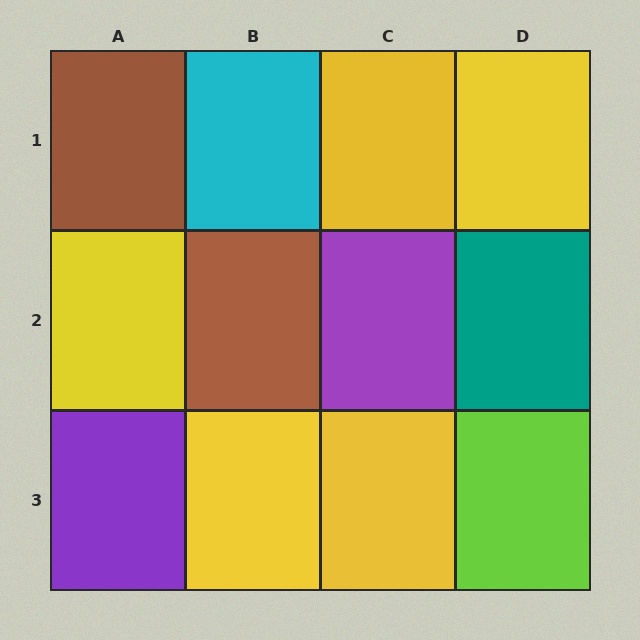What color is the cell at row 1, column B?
Cyan.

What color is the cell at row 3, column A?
Purple.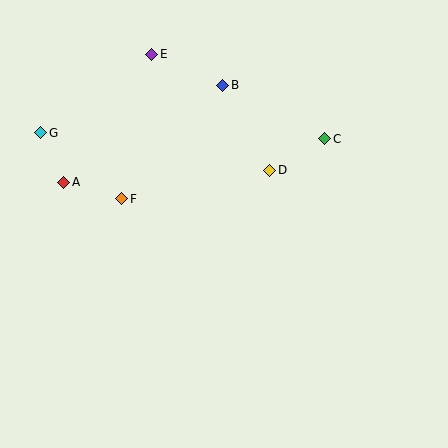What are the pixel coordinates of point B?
Point B is at (223, 85).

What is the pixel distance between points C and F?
The distance between C and F is 212 pixels.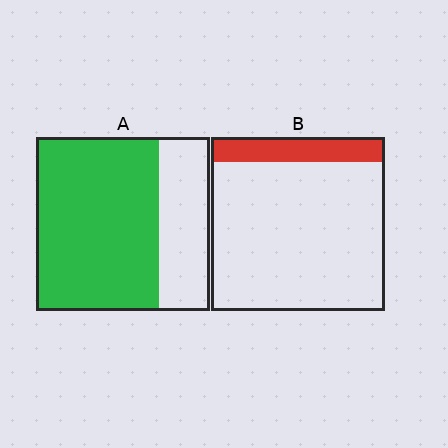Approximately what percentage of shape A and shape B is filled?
A is approximately 70% and B is approximately 15%.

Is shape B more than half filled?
No.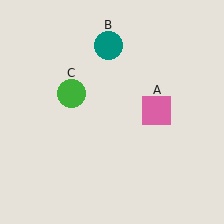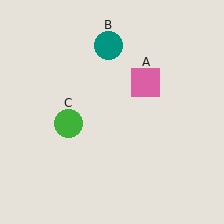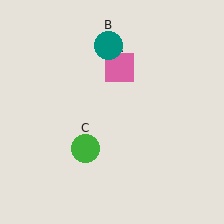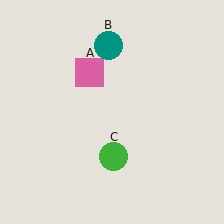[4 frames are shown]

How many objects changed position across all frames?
2 objects changed position: pink square (object A), green circle (object C).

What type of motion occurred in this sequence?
The pink square (object A), green circle (object C) rotated counterclockwise around the center of the scene.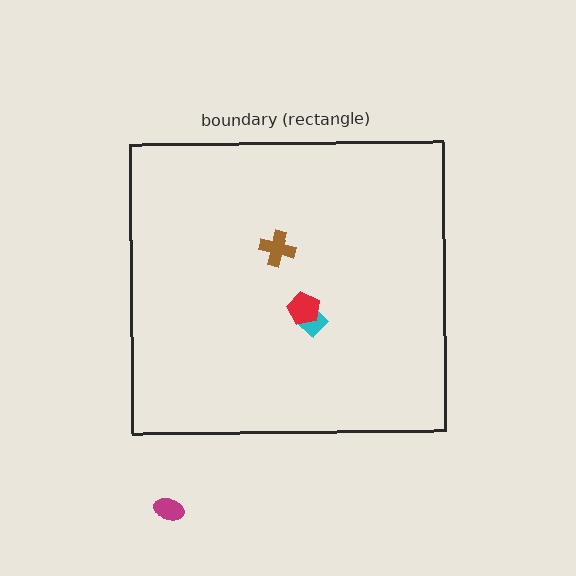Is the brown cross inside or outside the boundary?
Inside.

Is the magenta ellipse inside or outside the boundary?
Outside.